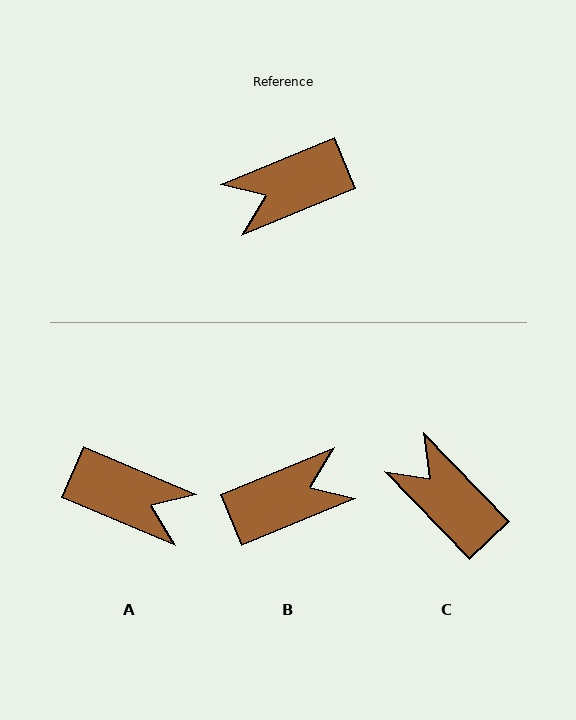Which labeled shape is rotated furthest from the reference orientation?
B, about 180 degrees away.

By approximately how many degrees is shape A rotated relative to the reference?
Approximately 135 degrees counter-clockwise.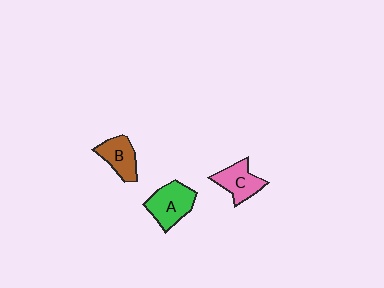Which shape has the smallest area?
Shape B (brown).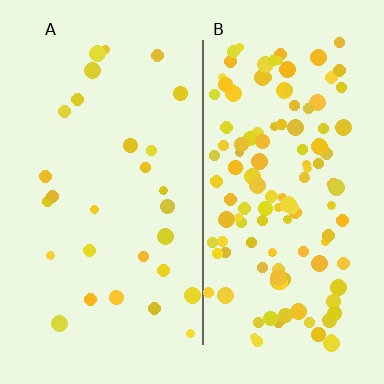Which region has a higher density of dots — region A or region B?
B (the right).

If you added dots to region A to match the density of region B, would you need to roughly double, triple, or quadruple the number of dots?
Approximately quadruple.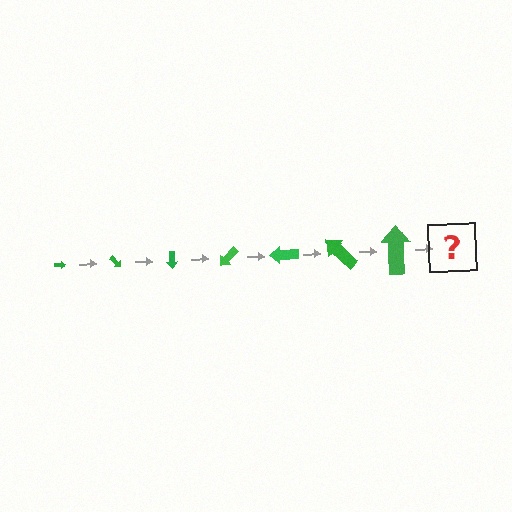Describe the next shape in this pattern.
It should be an arrow, larger than the previous one and rotated 315 degrees from the start.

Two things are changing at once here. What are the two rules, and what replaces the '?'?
The two rules are that the arrow grows larger each step and it rotates 45 degrees each step. The '?' should be an arrow, larger than the previous one and rotated 315 degrees from the start.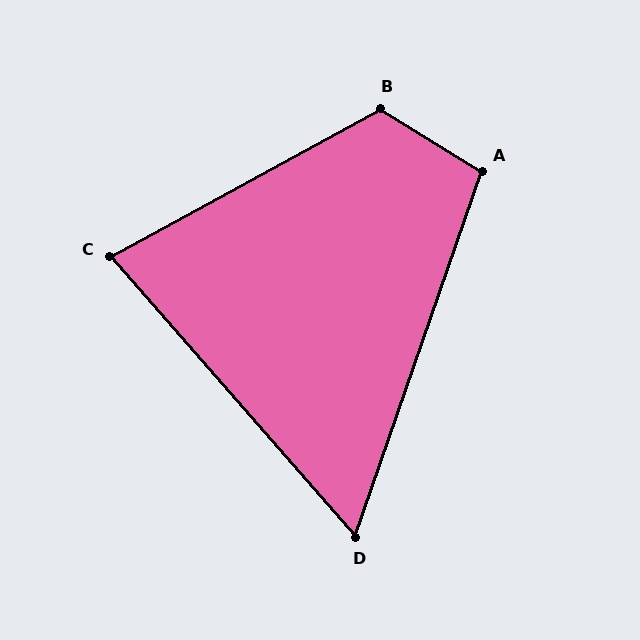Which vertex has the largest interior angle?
B, at approximately 120 degrees.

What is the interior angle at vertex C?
Approximately 77 degrees (acute).